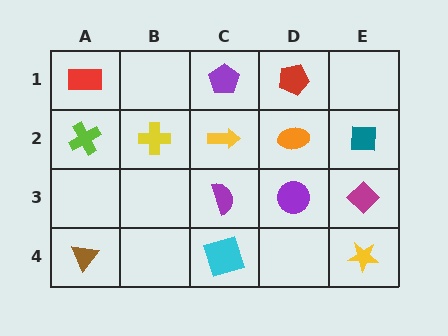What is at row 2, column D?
An orange ellipse.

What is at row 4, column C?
A cyan square.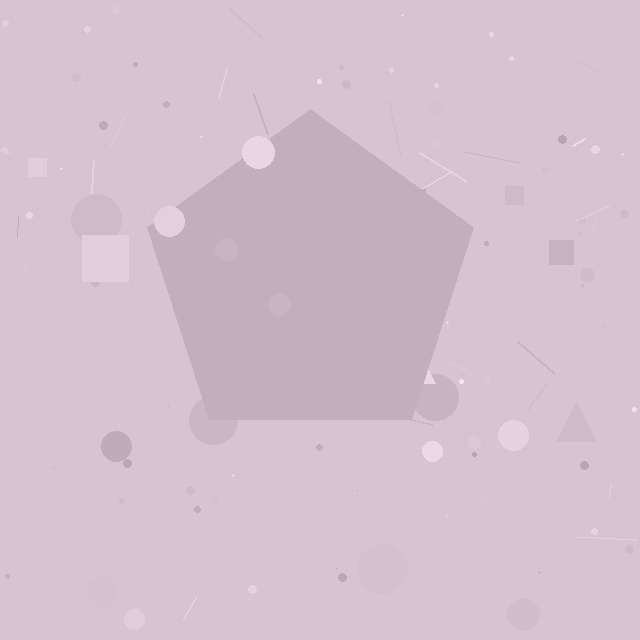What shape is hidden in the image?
A pentagon is hidden in the image.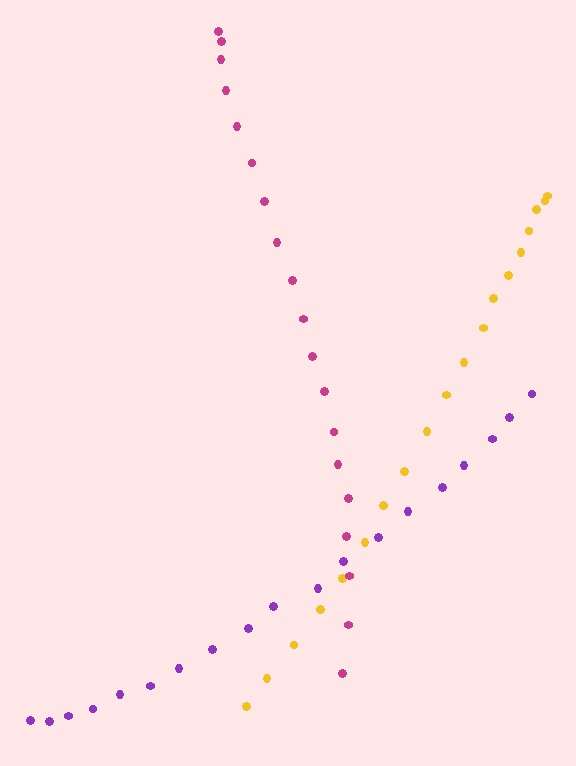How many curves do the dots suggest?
There are 3 distinct paths.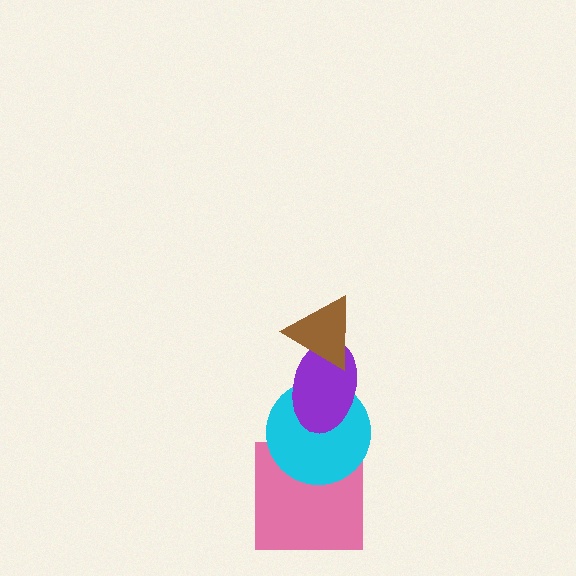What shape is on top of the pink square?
The cyan circle is on top of the pink square.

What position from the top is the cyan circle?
The cyan circle is 3rd from the top.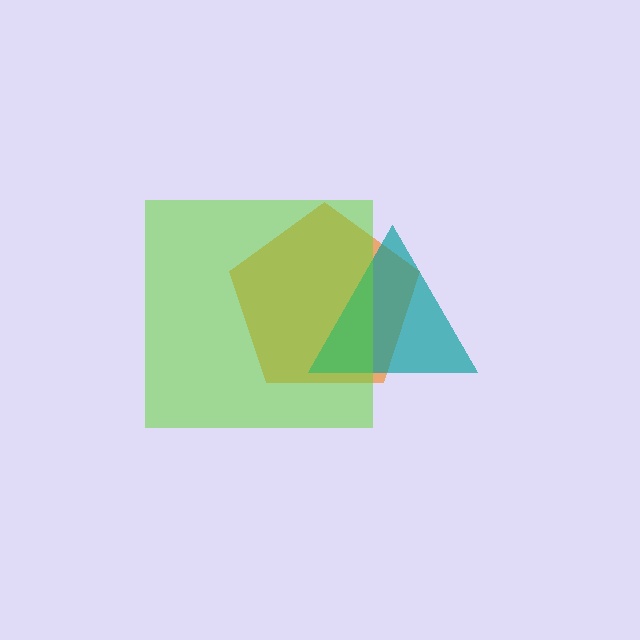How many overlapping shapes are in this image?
There are 3 overlapping shapes in the image.